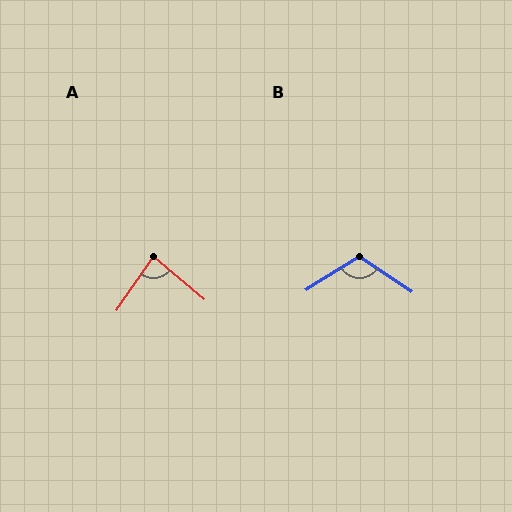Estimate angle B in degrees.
Approximately 114 degrees.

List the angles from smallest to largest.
A (85°), B (114°).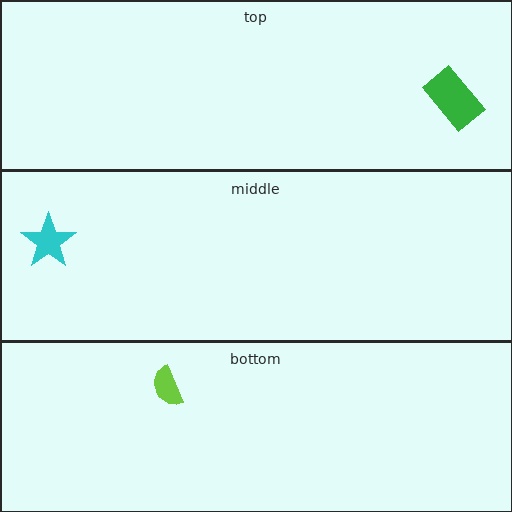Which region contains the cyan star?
The middle region.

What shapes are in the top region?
The green rectangle.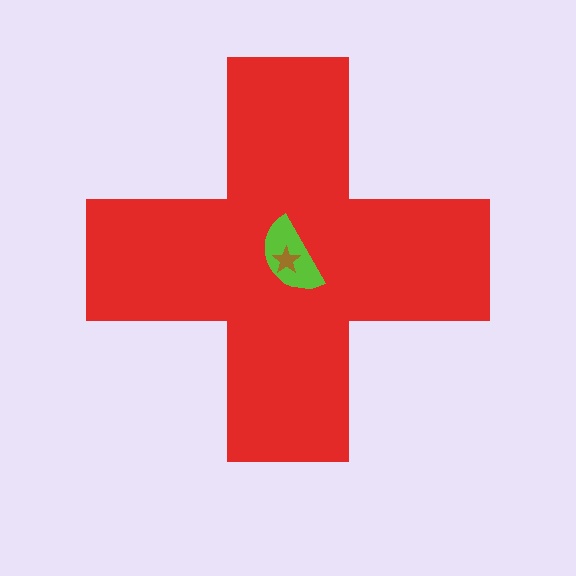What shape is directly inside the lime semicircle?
The brown star.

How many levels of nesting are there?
3.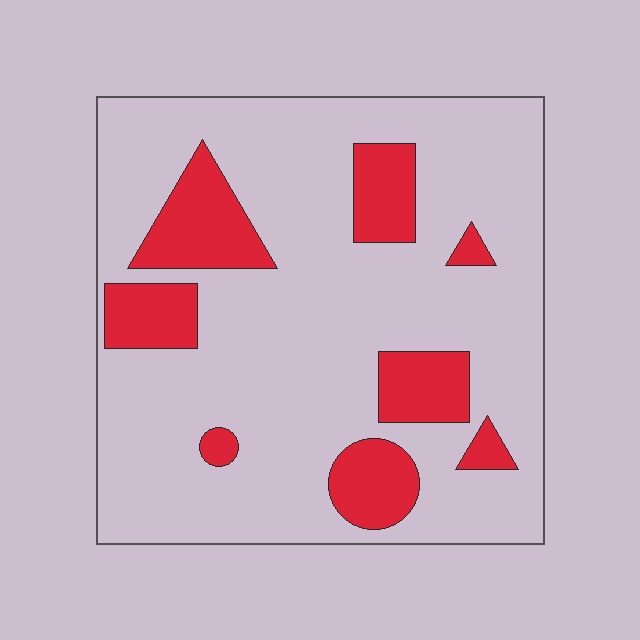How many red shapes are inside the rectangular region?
8.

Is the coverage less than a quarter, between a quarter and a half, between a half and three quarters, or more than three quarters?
Less than a quarter.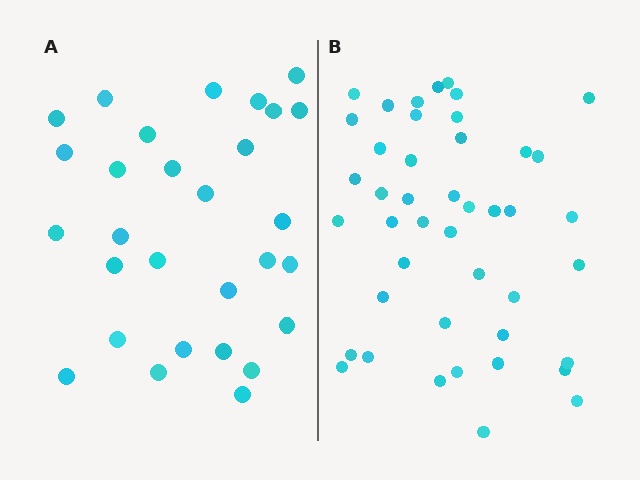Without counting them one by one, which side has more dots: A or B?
Region B (the right region) has more dots.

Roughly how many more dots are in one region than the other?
Region B has approximately 15 more dots than region A.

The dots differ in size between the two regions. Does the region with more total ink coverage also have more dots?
No. Region A has more total ink coverage because its dots are larger, but region B actually contains more individual dots. Total area can be misleading — the number of items is what matters here.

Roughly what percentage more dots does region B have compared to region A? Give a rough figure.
About 50% more.